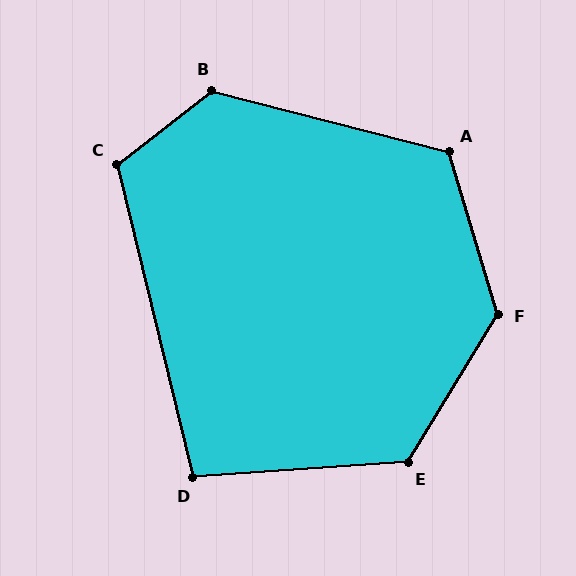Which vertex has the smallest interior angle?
D, at approximately 100 degrees.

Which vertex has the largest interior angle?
F, at approximately 132 degrees.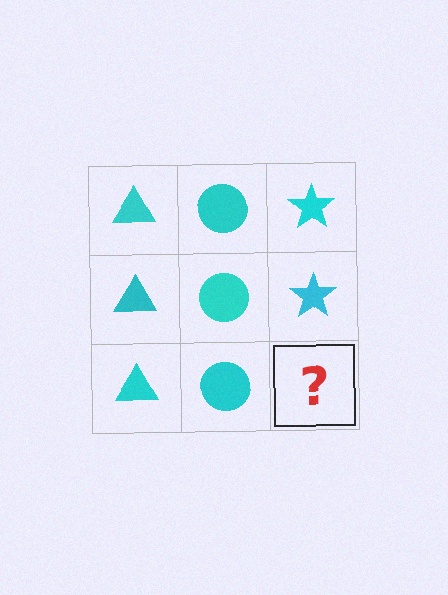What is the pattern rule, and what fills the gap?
The rule is that each column has a consistent shape. The gap should be filled with a cyan star.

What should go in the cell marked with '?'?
The missing cell should contain a cyan star.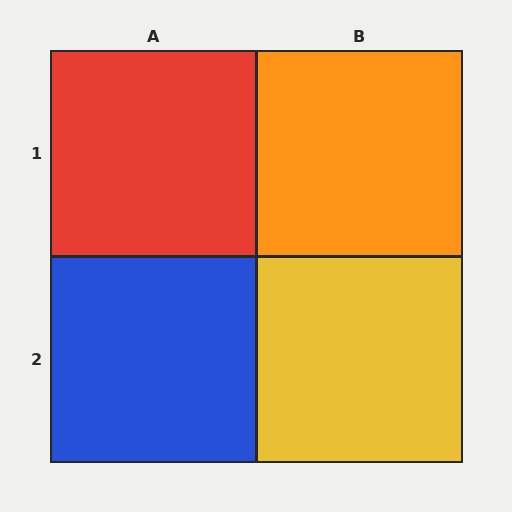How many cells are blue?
1 cell is blue.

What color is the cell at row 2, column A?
Blue.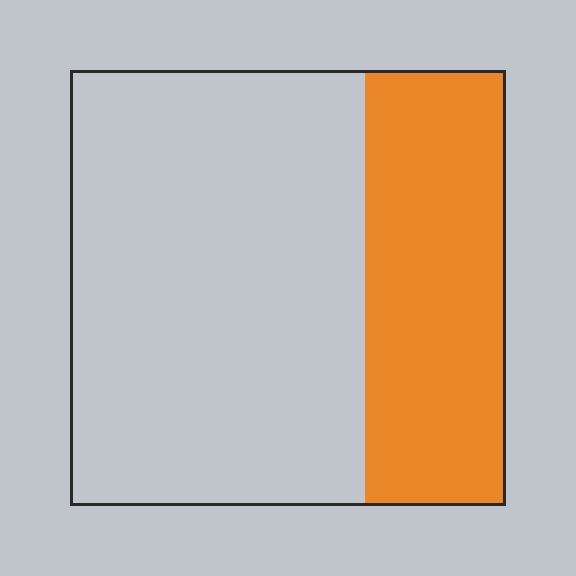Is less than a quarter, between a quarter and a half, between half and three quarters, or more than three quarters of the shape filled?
Between a quarter and a half.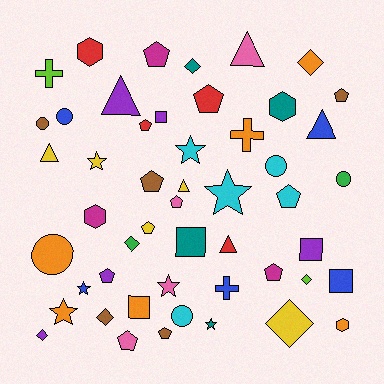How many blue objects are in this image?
There are 5 blue objects.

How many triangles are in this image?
There are 6 triangles.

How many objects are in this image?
There are 50 objects.